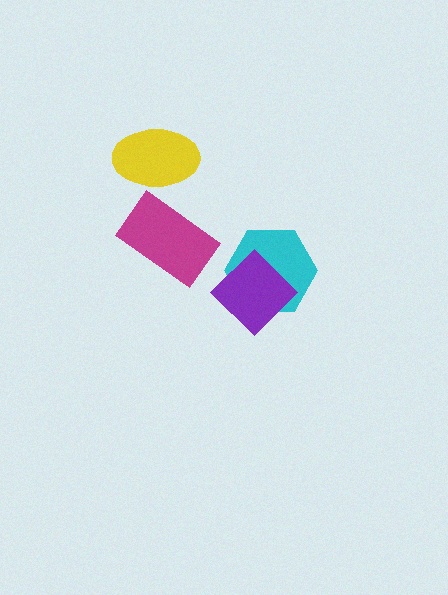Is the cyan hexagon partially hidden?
Yes, it is partially covered by another shape.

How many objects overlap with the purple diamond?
1 object overlaps with the purple diamond.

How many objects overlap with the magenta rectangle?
0 objects overlap with the magenta rectangle.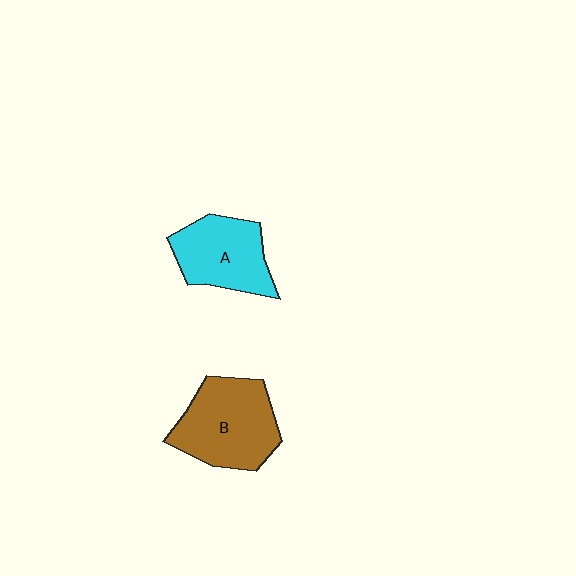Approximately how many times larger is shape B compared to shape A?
Approximately 1.2 times.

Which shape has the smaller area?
Shape A (cyan).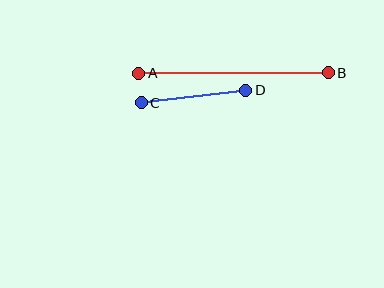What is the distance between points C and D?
The distance is approximately 105 pixels.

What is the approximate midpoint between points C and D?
The midpoint is at approximately (194, 97) pixels.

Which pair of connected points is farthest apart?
Points A and B are farthest apart.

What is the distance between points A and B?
The distance is approximately 189 pixels.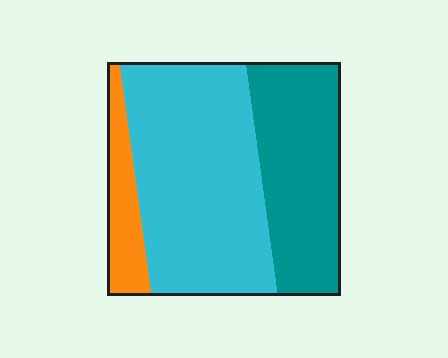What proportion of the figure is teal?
Teal takes up between a quarter and a half of the figure.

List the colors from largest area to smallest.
From largest to smallest: cyan, teal, orange.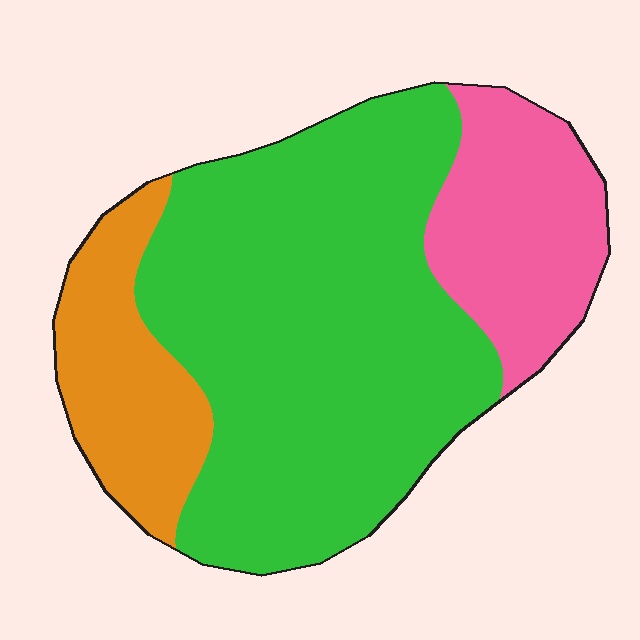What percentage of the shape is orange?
Orange takes up about one sixth (1/6) of the shape.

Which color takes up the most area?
Green, at roughly 65%.